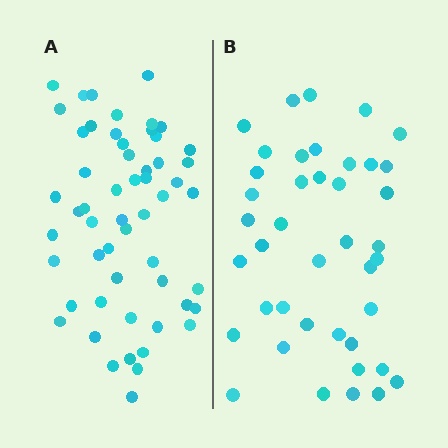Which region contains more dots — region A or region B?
Region A (the left region) has more dots.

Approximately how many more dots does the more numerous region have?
Region A has approximately 15 more dots than region B.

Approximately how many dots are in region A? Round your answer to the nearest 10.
About 60 dots. (The exact count is 55, which rounds to 60.)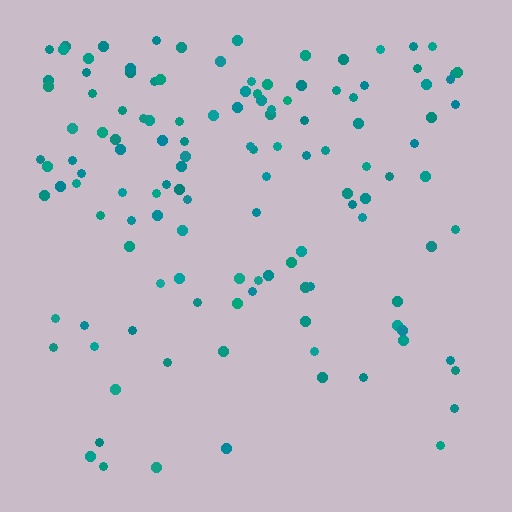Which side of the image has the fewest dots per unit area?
The bottom.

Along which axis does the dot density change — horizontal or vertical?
Vertical.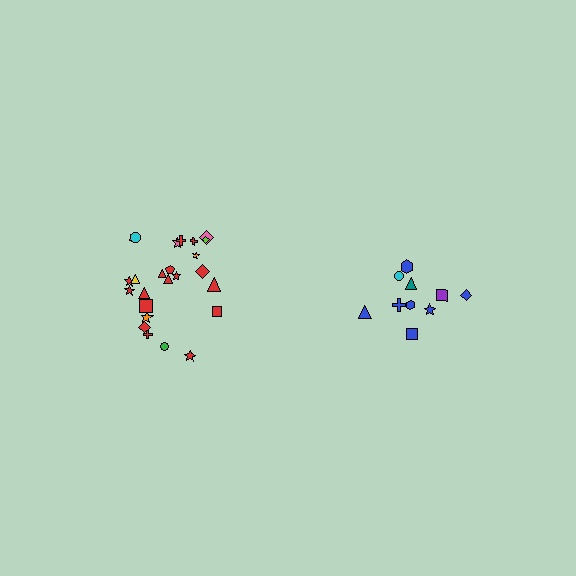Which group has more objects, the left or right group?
The left group.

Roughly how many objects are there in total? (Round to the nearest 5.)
Roughly 35 objects in total.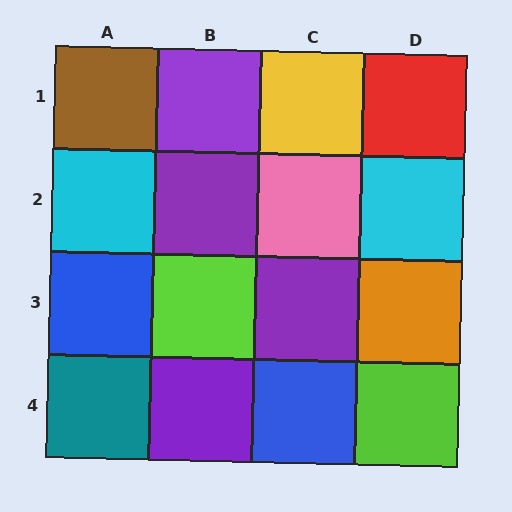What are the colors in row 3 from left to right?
Blue, lime, purple, orange.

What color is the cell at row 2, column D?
Cyan.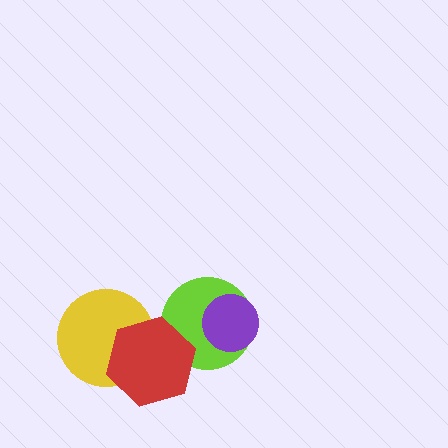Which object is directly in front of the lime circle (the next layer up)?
The purple circle is directly in front of the lime circle.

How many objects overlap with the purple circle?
1 object overlaps with the purple circle.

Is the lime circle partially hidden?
Yes, it is partially covered by another shape.